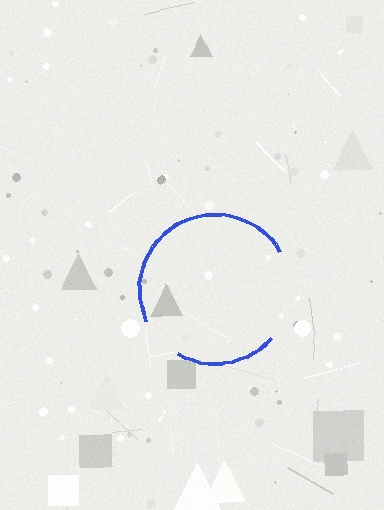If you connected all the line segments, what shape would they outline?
They would outline a circle.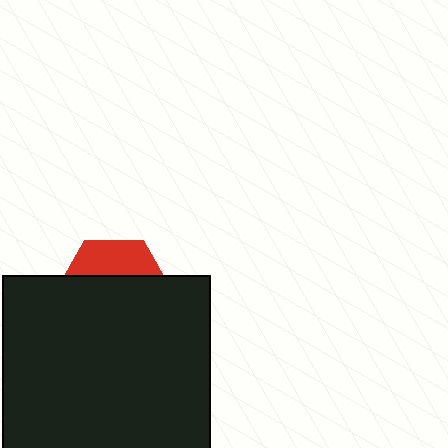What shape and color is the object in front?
The object in front is a black rectangle.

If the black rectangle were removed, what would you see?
You would see the complete red hexagon.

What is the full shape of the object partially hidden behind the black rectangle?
The partially hidden object is a red hexagon.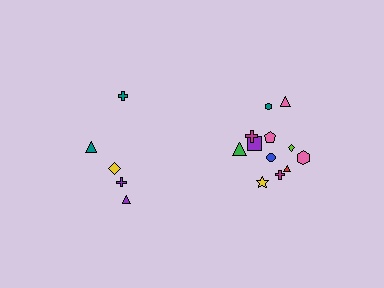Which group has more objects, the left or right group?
The right group.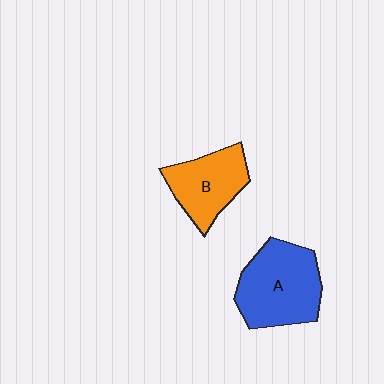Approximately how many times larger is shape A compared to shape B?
Approximately 1.4 times.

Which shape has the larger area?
Shape A (blue).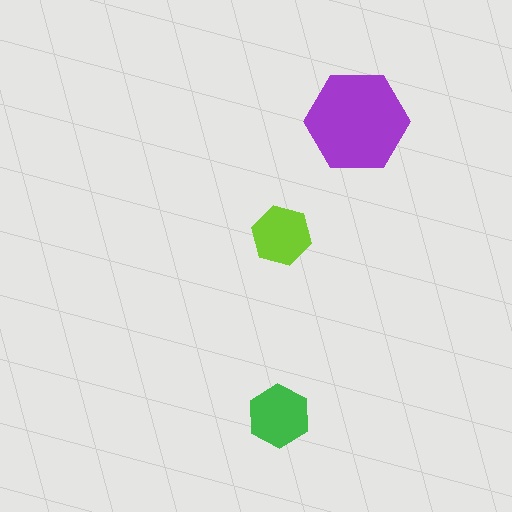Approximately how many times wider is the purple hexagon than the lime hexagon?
About 1.5 times wider.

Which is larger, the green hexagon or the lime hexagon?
The green one.